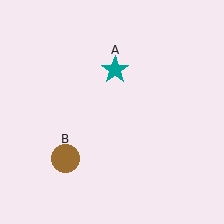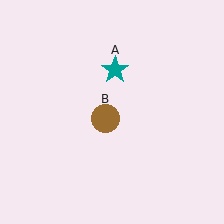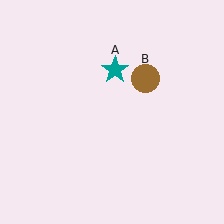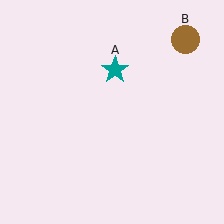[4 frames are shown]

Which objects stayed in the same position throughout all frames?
Teal star (object A) remained stationary.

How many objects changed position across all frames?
1 object changed position: brown circle (object B).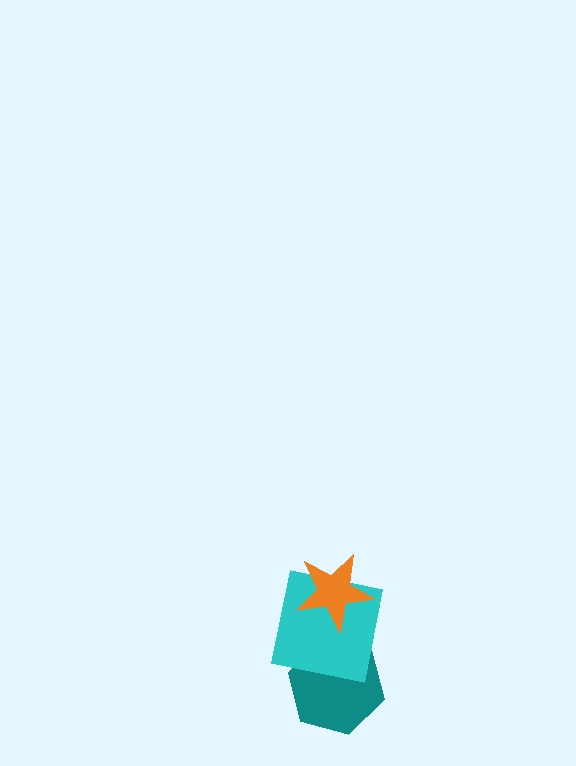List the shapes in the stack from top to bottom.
From top to bottom: the orange star, the cyan square, the teal hexagon.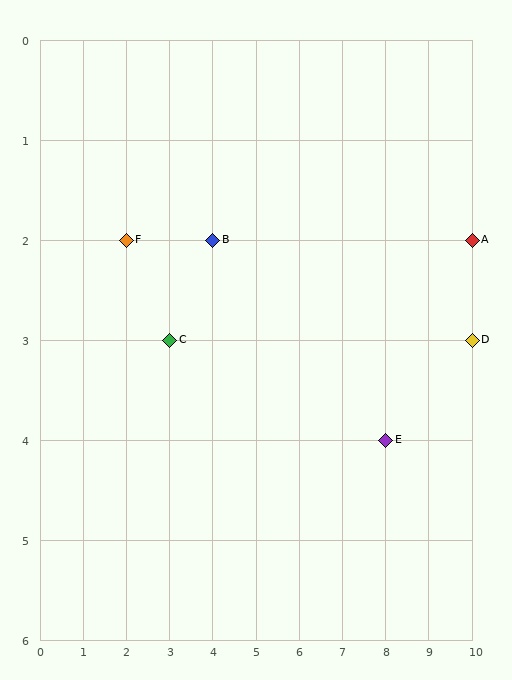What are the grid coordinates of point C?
Point C is at grid coordinates (3, 3).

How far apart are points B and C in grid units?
Points B and C are 1 column and 1 row apart (about 1.4 grid units diagonally).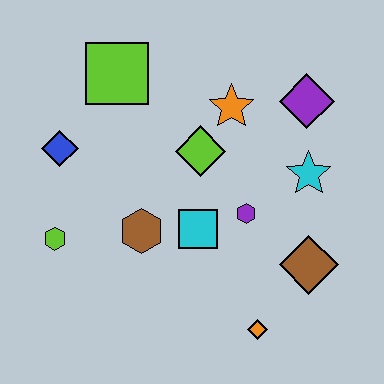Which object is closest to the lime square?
The blue diamond is closest to the lime square.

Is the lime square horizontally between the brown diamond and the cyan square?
No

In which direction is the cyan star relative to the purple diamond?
The cyan star is below the purple diamond.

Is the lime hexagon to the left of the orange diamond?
Yes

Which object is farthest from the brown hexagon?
The purple diamond is farthest from the brown hexagon.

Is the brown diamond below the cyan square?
Yes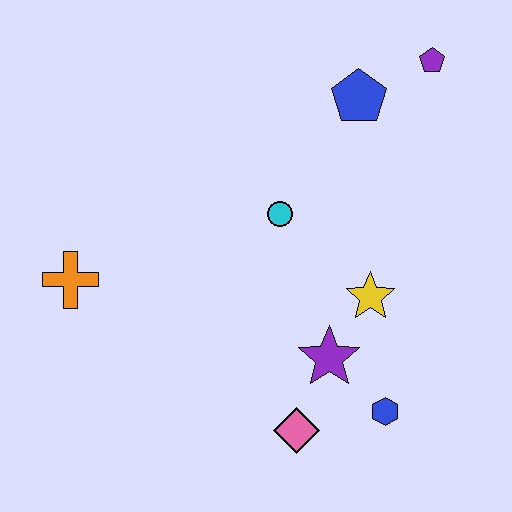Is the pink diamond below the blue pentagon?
Yes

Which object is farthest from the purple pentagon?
The orange cross is farthest from the purple pentagon.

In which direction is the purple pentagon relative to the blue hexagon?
The purple pentagon is above the blue hexagon.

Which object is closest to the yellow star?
The purple star is closest to the yellow star.